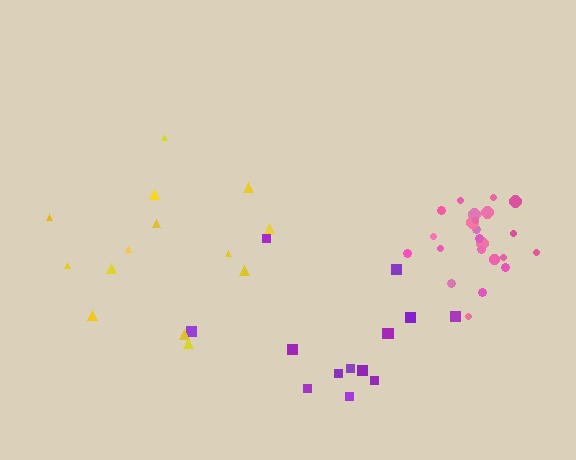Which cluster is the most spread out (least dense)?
Yellow.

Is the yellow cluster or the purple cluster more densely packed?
Purple.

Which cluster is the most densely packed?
Pink.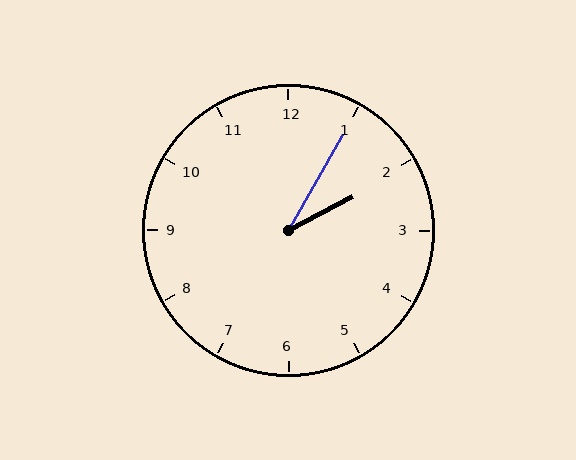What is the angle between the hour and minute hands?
Approximately 32 degrees.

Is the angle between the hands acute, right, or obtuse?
It is acute.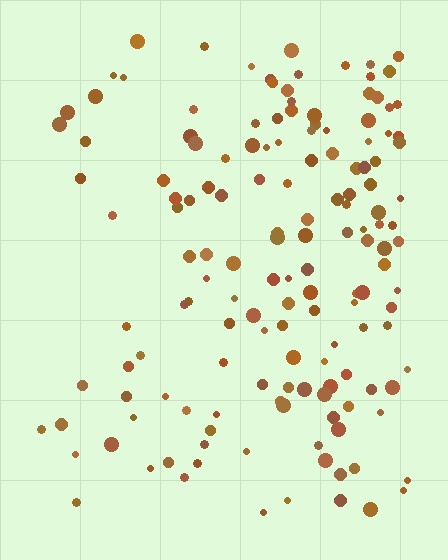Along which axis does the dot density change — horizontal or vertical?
Horizontal.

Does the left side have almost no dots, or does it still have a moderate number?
Still a moderate number, just noticeably fewer than the right.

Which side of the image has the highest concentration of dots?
The right.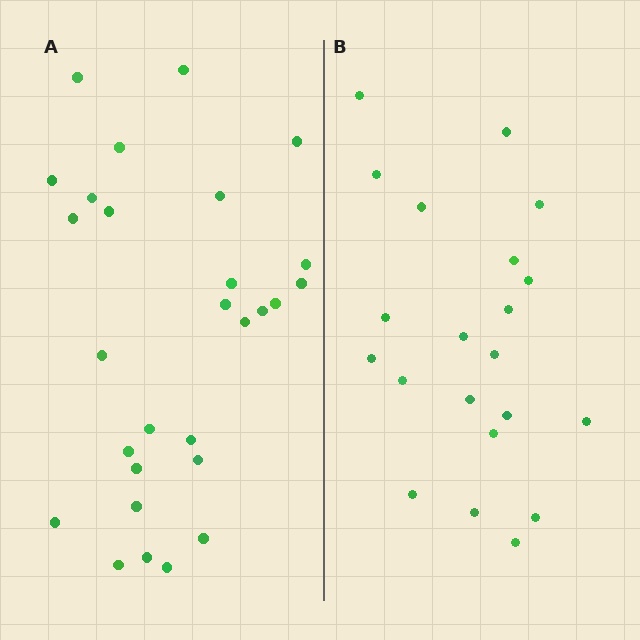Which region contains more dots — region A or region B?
Region A (the left region) has more dots.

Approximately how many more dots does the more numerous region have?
Region A has roughly 8 or so more dots than region B.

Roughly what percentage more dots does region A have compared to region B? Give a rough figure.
About 35% more.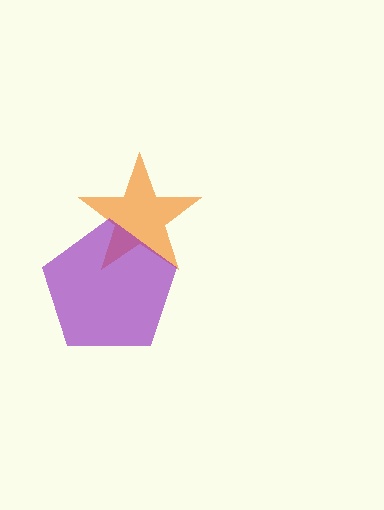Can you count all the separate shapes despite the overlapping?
Yes, there are 2 separate shapes.